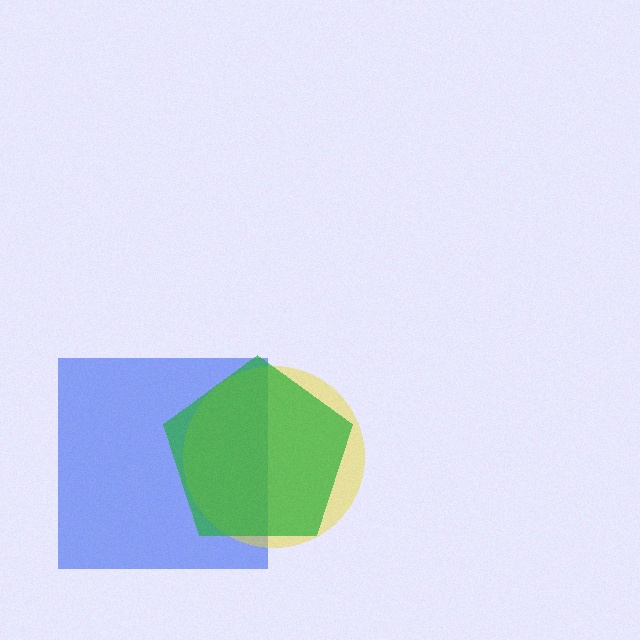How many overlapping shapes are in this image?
There are 3 overlapping shapes in the image.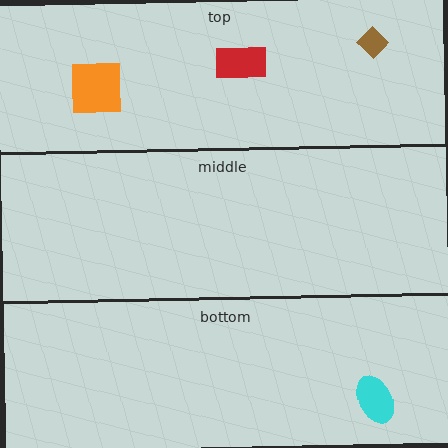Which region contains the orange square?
The top region.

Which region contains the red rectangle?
The top region.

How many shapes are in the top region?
3.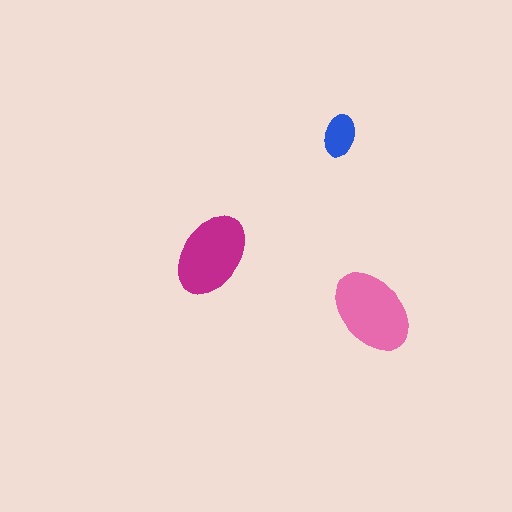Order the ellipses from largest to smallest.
the pink one, the magenta one, the blue one.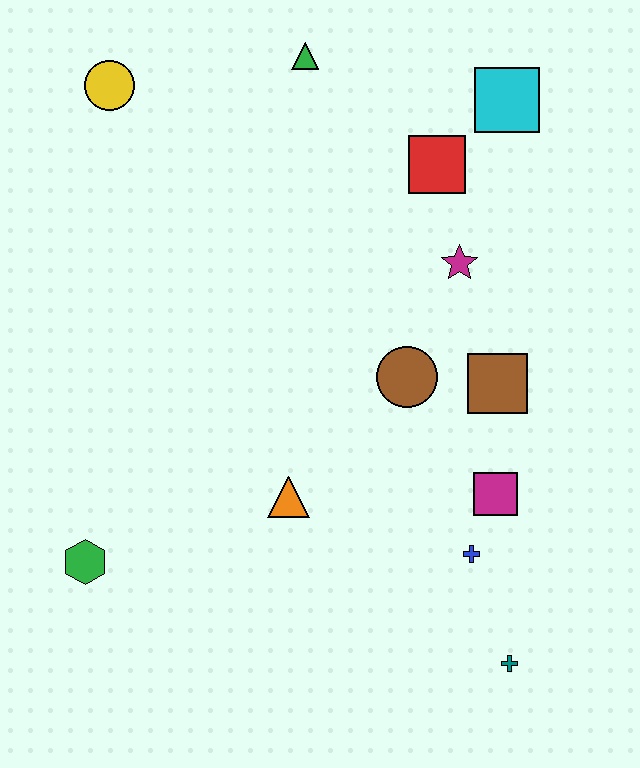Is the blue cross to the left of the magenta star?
No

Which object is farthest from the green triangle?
The teal cross is farthest from the green triangle.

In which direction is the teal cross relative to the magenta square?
The teal cross is below the magenta square.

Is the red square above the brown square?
Yes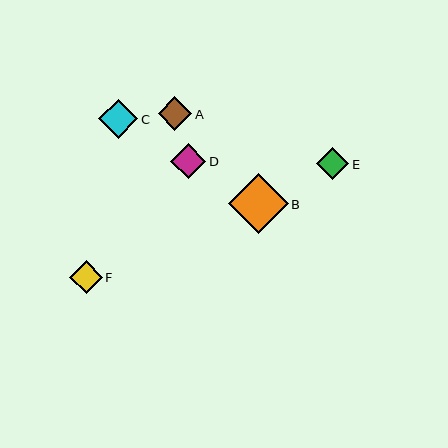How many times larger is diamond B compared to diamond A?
Diamond B is approximately 1.8 times the size of diamond A.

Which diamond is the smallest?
Diamond E is the smallest with a size of approximately 32 pixels.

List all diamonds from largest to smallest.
From largest to smallest: B, C, D, A, F, E.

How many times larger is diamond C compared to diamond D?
Diamond C is approximately 1.1 times the size of diamond D.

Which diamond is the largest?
Diamond B is the largest with a size of approximately 60 pixels.